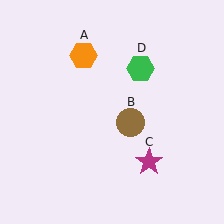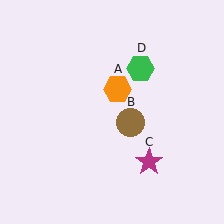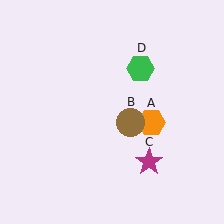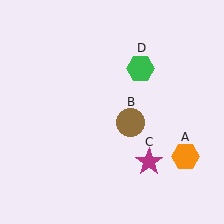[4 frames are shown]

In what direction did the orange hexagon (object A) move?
The orange hexagon (object A) moved down and to the right.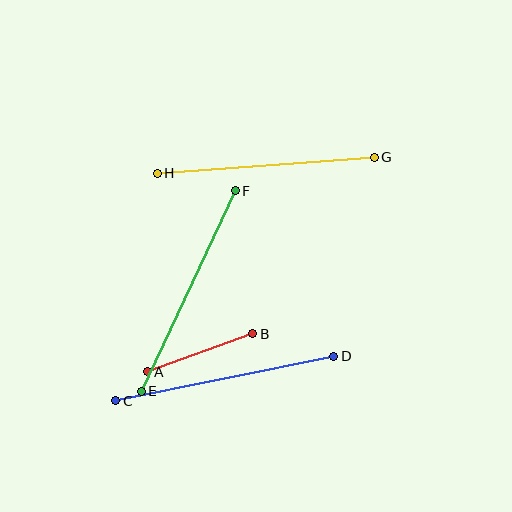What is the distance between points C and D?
The distance is approximately 223 pixels.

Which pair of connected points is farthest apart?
Points C and D are farthest apart.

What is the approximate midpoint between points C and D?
The midpoint is at approximately (225, 378) pixels.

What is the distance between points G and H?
The distance is approximately 218 pixels.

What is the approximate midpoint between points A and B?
The midpoint is at approximately (200, 353) pixels.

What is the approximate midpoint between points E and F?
The midpoint is at approximately (188, 291) pixels.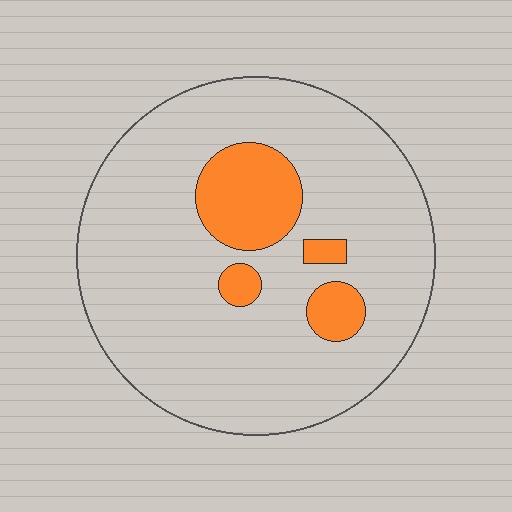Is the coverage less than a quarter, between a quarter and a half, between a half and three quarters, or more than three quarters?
Less than a quarter.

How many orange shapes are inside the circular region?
4.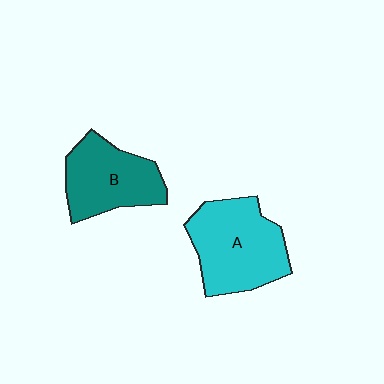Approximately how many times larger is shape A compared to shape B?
Approximately 1.2 times.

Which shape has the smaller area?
Shape B (teal).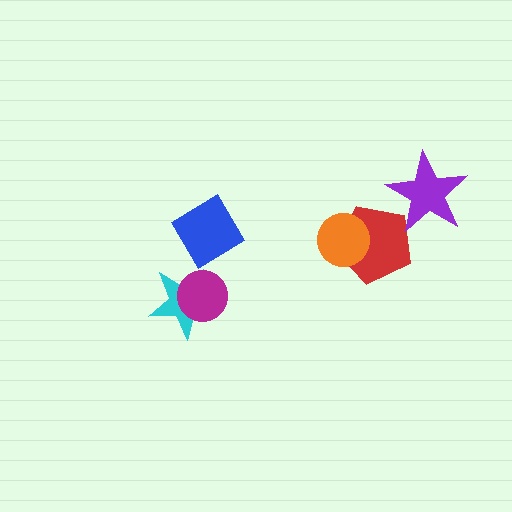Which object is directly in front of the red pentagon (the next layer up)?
The orange circle is directly in front of the red pentagon.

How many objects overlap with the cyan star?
1 object overlaps with the cyan star.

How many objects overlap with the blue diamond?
0 objects overlap with the blue diamond.